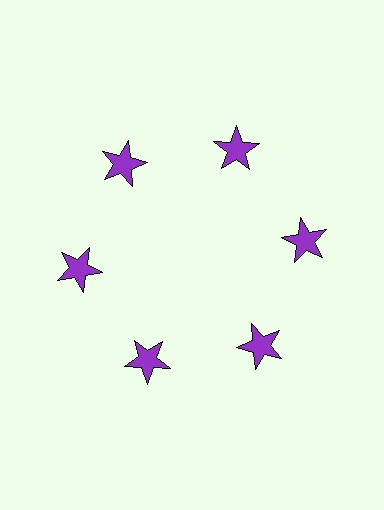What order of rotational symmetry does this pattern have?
This pattern has 6-fold rotational symmetry.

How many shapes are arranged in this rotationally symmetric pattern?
There are 6 shapes, arranged in 6 groups of 1.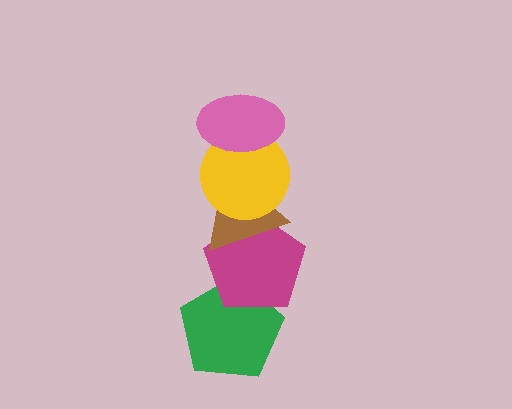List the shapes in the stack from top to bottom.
From top to bottom: the pink ellipse, the yellow circle, the brown triangle, the magenta pentagon, the green pentagon.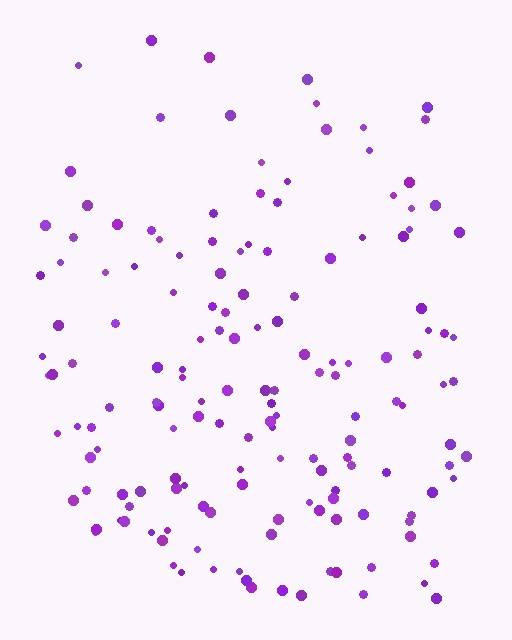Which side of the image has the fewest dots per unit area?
The top.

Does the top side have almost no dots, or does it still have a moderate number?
Still a moderate number, just noticeably fewer than the bottom.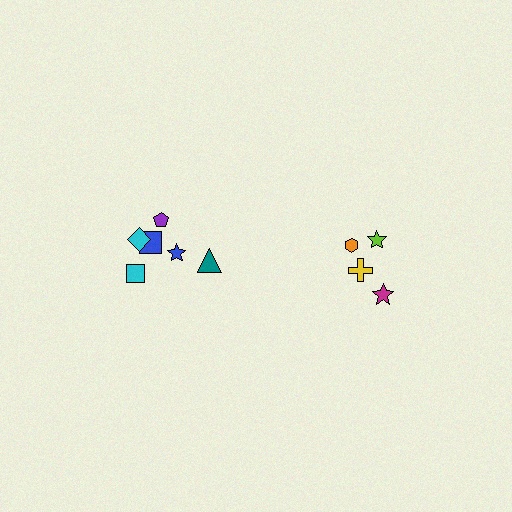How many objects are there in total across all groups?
There are 10 objects.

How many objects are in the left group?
There are 6 objects.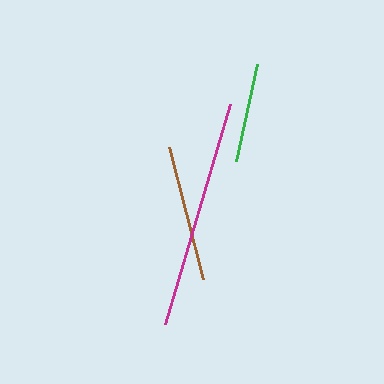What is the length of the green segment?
The green segment is approximately 99 pixels long.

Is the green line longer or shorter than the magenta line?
The magenta line is longer than the green line.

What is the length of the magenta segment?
The magenta segment is approximately 230 pixels long.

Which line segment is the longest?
The magenta line is the longest at approximately 230 pixels.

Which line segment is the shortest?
The green line is the shortest at approximately 99 pixels.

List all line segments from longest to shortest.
From longest to shortest: magenta, brown, green.